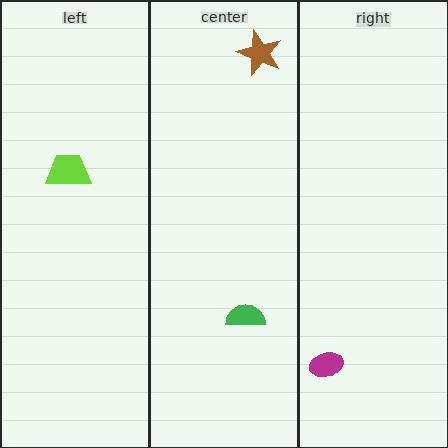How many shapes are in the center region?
2.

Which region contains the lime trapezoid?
The left region.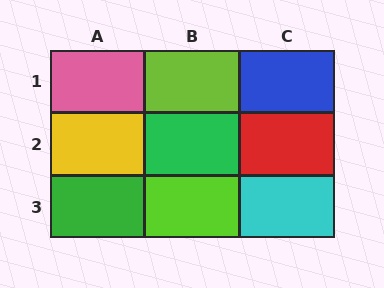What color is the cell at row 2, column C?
Red.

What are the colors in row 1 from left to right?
Pink, lime, blue.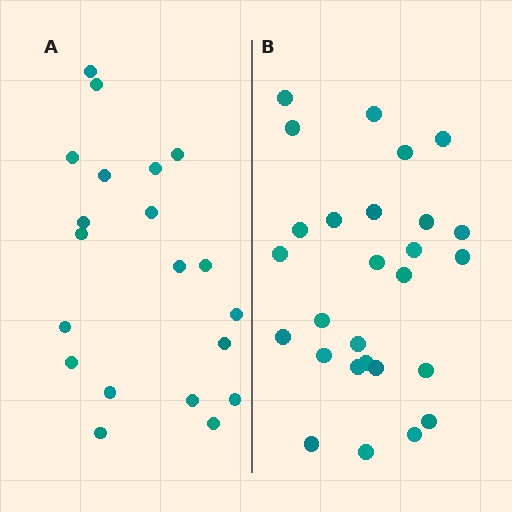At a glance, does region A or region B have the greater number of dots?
Region B (the right region) has more dots.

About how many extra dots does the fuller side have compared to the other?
Region B has roughly 8 or so more dots than region A.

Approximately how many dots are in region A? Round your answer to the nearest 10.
About 20 dots.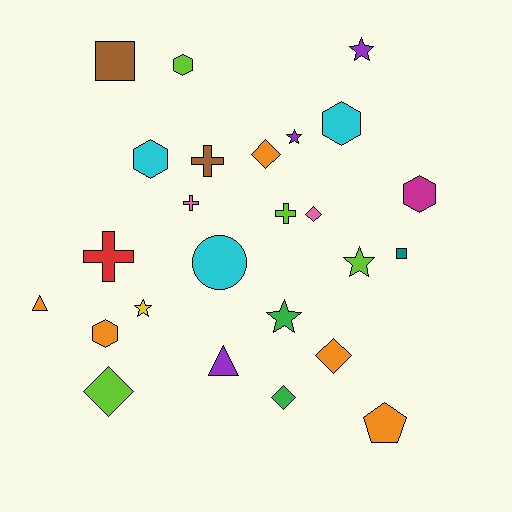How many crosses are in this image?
There are 4 crosses.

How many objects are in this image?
There are 25 objects.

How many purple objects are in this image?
There are 3 purple objects.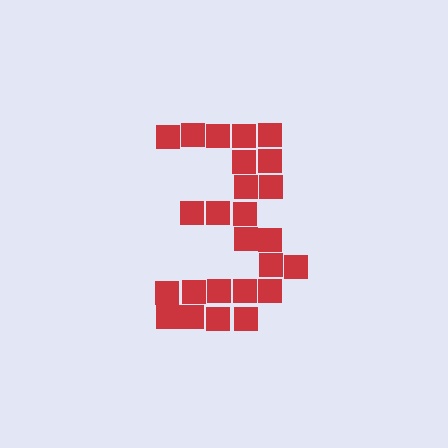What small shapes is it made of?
It is made of small squares.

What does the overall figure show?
The overall figure shows the digit 3.